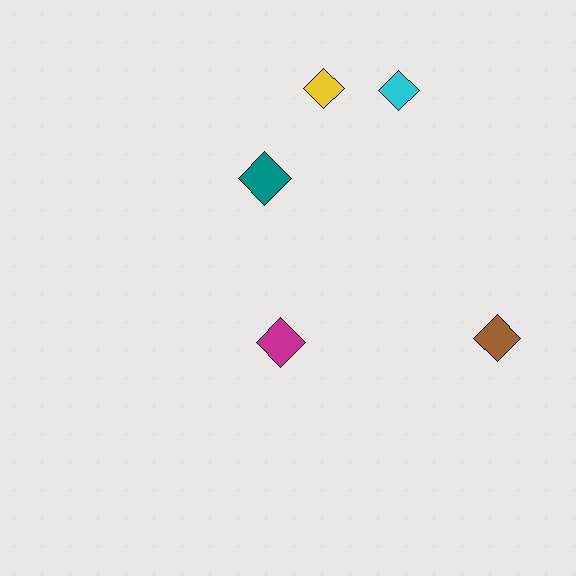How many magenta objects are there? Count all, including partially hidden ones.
There is 1 magenta object.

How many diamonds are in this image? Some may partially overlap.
There are 5 diamonds.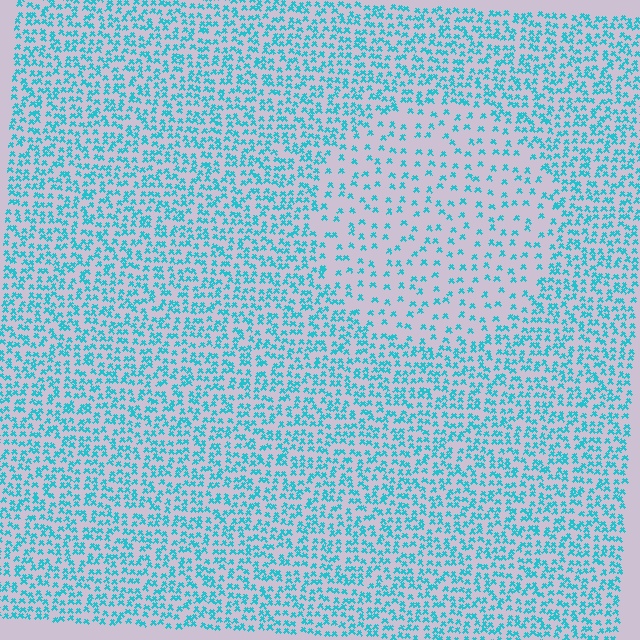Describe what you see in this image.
The image contains small cyan elements arranged at two different densities. A circle-shaped region is visible where the elements are less densely packed than the surrounding area.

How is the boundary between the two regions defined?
The boundary is defined by a change in element density (approximately 2.3x ratio). All elements are the same color, size, and shape.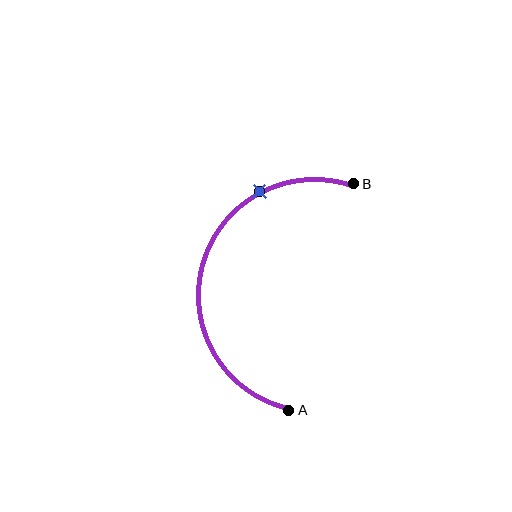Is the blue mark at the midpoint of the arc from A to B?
No. The blue mark lies on the arc but is closer to endpoint B. The arc midpoint would be at the point on the curve equidistant along the arc from both A and B.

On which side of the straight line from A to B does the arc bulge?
The arc bulges to the left of the straight line connecting A and B.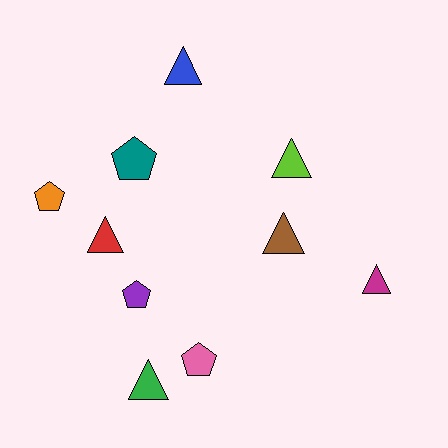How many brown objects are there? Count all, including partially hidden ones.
There is 1 brown object.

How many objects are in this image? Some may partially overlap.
There are 10 objects.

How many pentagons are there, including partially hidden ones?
There are 4 pentagons.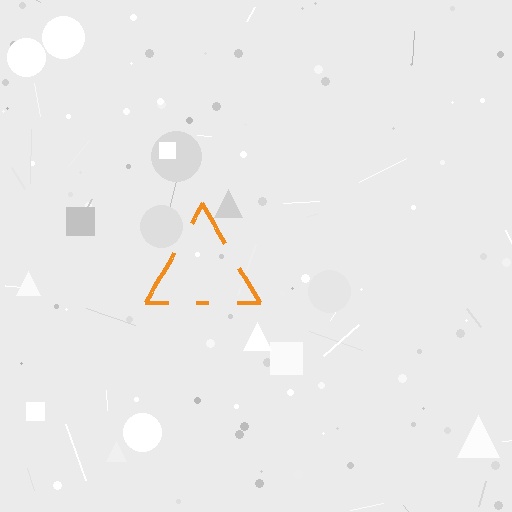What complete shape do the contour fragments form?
The contour fragments form a triangle.